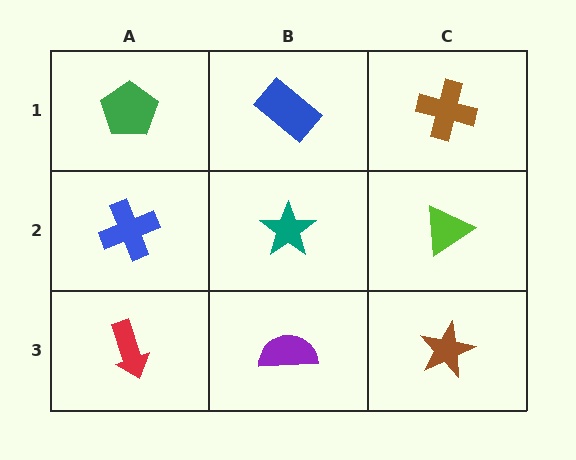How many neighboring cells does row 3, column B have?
3.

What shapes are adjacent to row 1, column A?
A blue cross (row 2, column A), a blue rectangle (row 1, column B).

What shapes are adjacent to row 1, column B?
A teal star (row 2, column B), a green pentagon (row 1, column A), a brown cross (row 1, column C).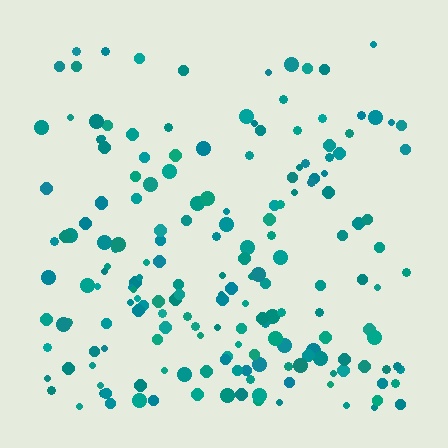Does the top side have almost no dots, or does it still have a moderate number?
Still a moderate number, just noticeably fewer than the bottom.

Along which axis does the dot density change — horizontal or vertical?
Vertical.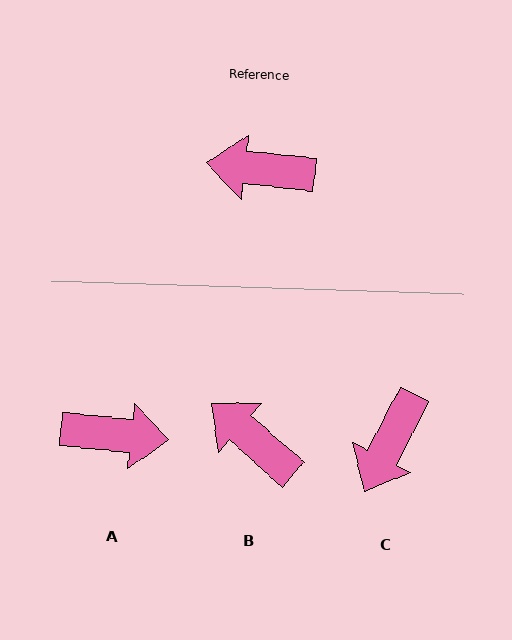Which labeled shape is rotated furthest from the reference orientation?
A, about 180 degrees away.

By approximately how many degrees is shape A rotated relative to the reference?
Approximately 180 degrees clockwise.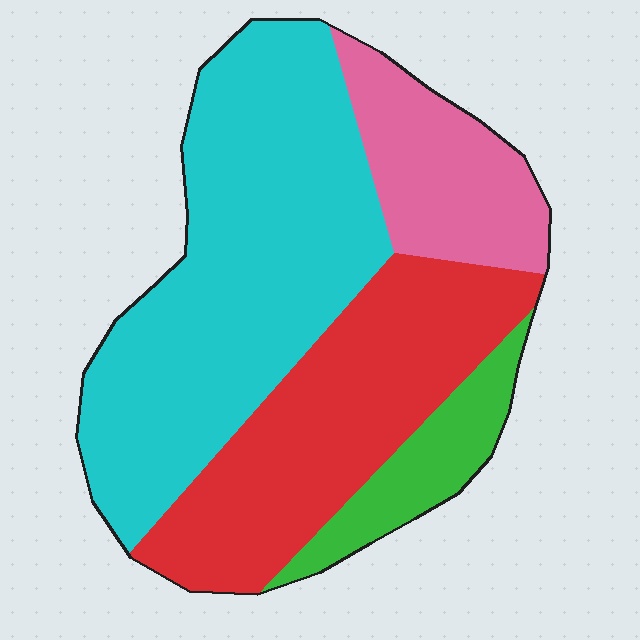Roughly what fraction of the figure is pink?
Pink covers around 15% of the figure.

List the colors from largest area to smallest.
From largest to smallest: cyan, red, pink, green.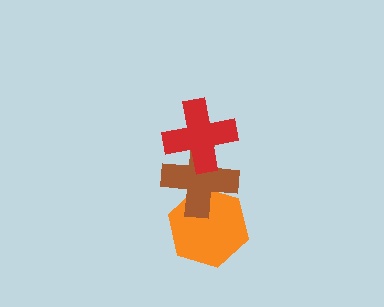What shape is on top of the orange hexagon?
The brown cross is on top of the orange hexagon.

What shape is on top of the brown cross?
The red cross is on top of the brown cross.